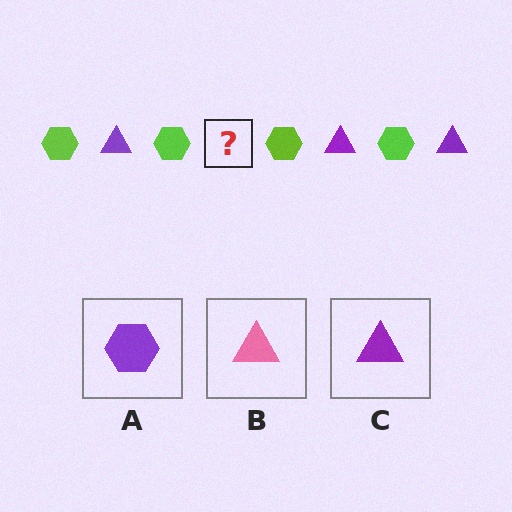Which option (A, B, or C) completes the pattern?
C.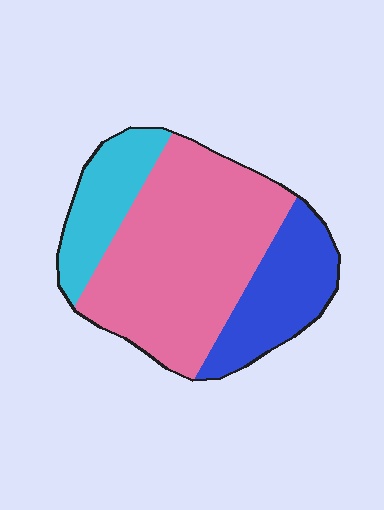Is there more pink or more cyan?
Pink.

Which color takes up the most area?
Pink, at roughly 60%.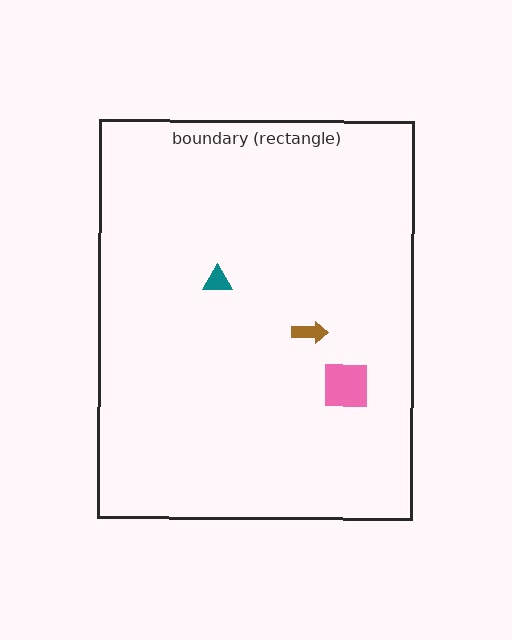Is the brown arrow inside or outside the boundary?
Inside.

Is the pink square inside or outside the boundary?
Inside.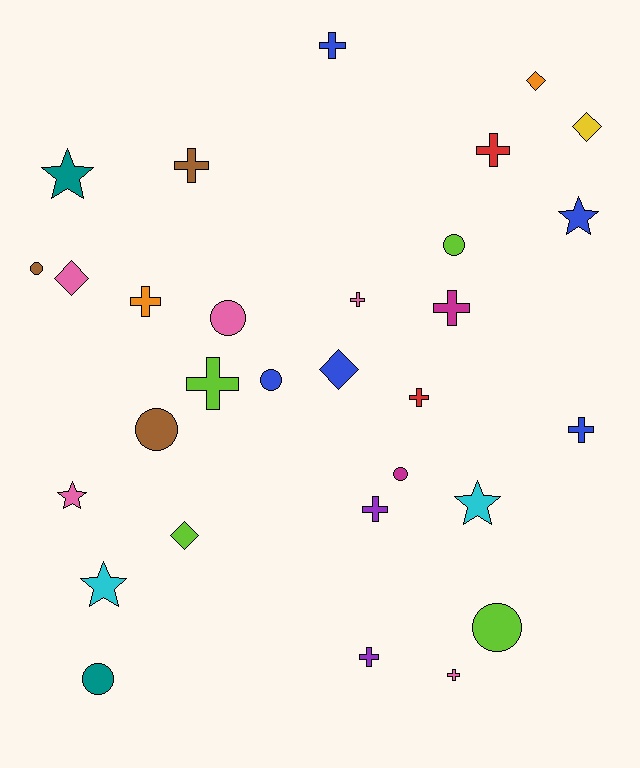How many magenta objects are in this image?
There are 2 magenta objects.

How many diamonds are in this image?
There are 5 diamonds.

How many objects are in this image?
There are 30 objects.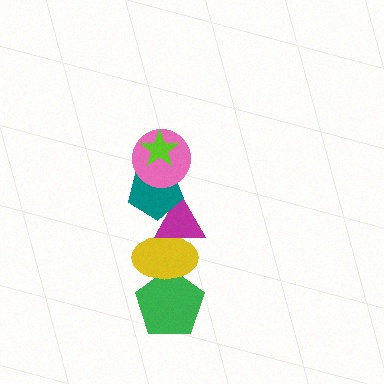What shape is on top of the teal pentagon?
The pink circle is on top of the teal pentagon.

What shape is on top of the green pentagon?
The yellow ellipse is on top of the green pentagon.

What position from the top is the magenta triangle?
The magenta triangle is 4th from the top.